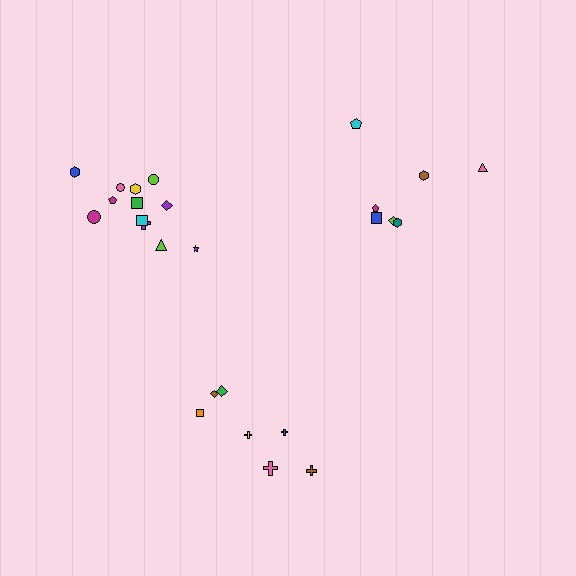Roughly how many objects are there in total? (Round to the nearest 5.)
Roughly 25 objects in total.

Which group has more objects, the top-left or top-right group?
The top-left group.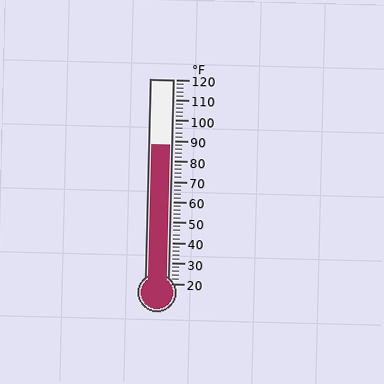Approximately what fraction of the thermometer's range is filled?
The thermometer is filled to approximately 70% of its range.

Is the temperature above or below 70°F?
The temperature is above 70°F.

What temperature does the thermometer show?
The thermometer shows approximately 88°F.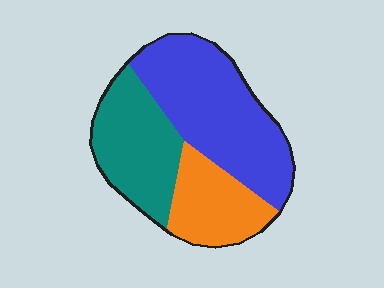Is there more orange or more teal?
Teal.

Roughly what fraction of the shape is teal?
Teal takes up about one third (1/3) of the shape.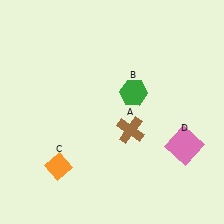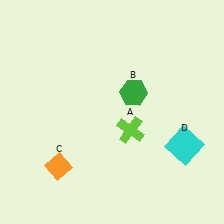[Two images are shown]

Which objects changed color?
A changed from brown to lime. D changed from pink to cyan.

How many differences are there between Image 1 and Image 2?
There are 2 differences between the two images.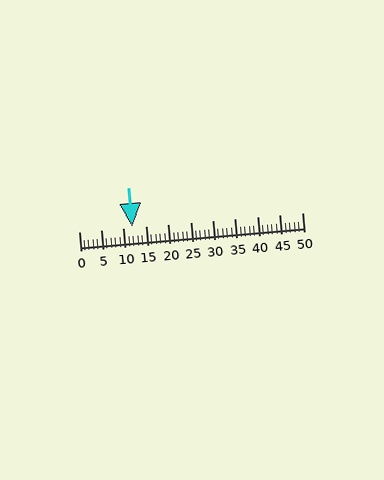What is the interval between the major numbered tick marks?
The major tick marks are spaced 5 units apart.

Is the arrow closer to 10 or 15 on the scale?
The arrow is closer to 10.